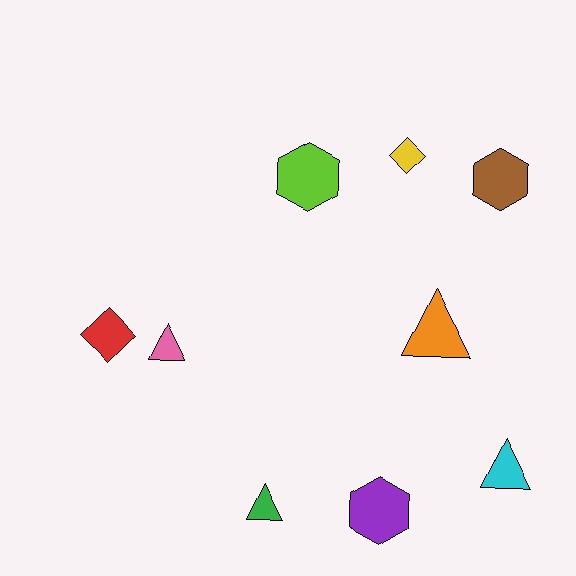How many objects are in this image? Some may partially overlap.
There are 9 objects.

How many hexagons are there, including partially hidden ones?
There are 3 hexagons.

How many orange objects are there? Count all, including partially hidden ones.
There is 1 orange object.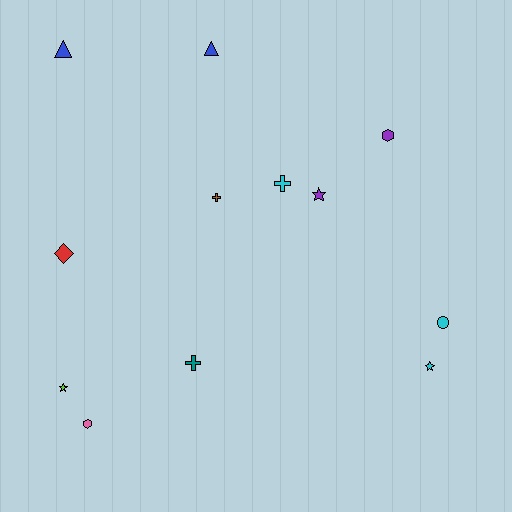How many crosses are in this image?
There are 3 crosses.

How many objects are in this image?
There are 12 objects.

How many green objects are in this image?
There are no green objects.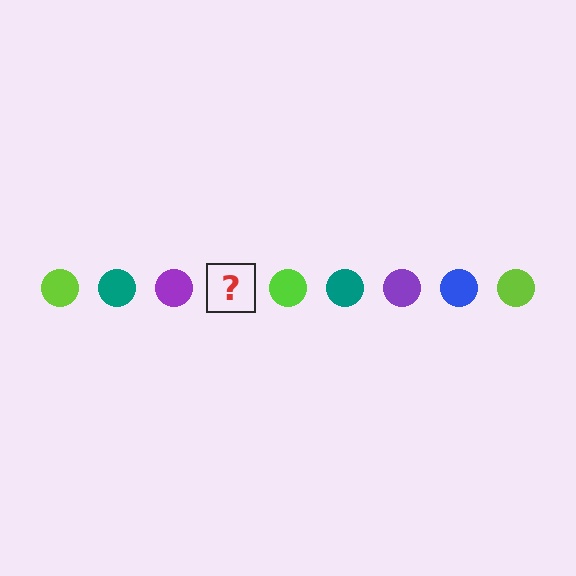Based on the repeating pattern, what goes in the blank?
The blank should be a blue circle.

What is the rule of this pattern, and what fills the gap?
The rule is that the pattern cycles through lime, teal, purple, blue circles. The gap should be filled with a blue circle.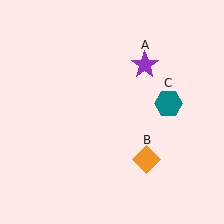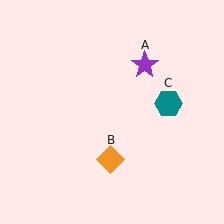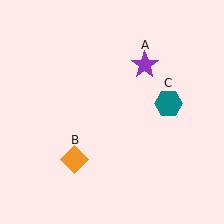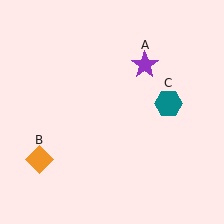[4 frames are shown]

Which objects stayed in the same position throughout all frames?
Purple star (object A) and teal hexagon (object C) remained stationary.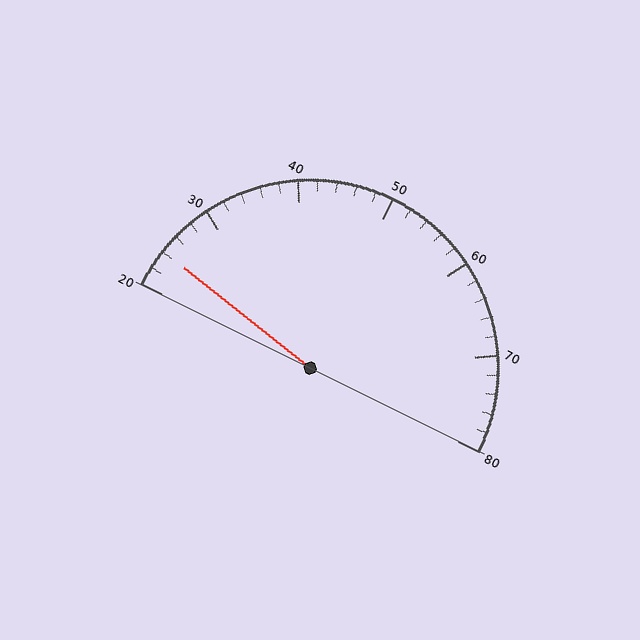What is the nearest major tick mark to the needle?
The nearest major tick mark is 20.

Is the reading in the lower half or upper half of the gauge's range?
The reading is in the lower half of the range (20 to 80).